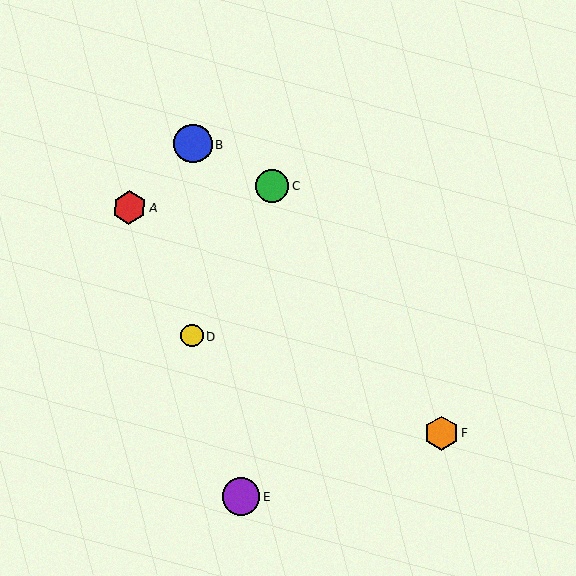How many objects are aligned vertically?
2 objects (B, D) are aligned vertically.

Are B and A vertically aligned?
No, B is at x≈193 and A is at x≈129.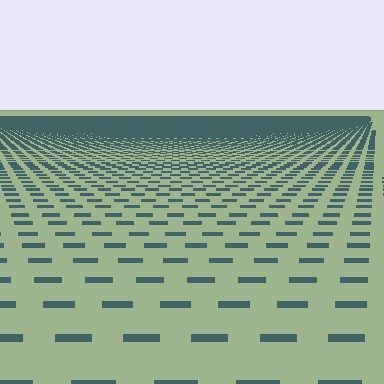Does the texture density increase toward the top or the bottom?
Density increases toward the top.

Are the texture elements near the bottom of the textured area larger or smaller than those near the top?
Larger. Near the bottom, elements are closer to the viewer and appear at a bigger on-screen size.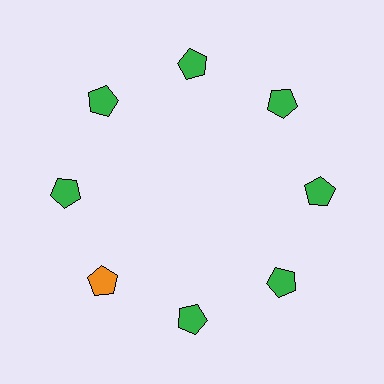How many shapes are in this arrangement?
There are 8 shapes arranged in a ring pattern.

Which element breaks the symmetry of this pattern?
The orange pentagon at roughly the 8 o'clock position breaks the symmetry. All other shapes are green pentagons.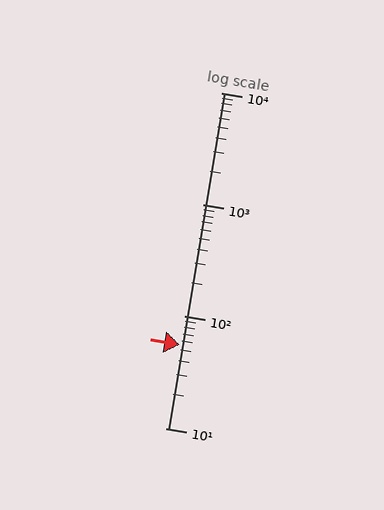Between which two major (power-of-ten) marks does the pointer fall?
The pointer is between 10 and 100.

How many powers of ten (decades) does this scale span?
The scale spans 3 decades, from 10 to 10000.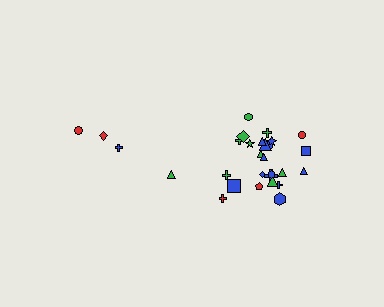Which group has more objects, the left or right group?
The right group.